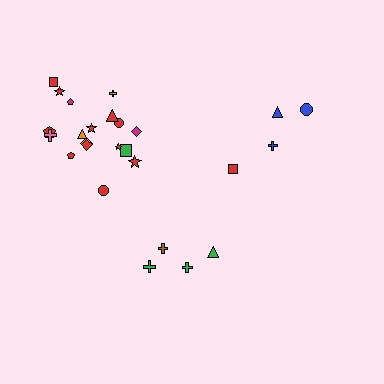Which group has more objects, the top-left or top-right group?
The top-left group.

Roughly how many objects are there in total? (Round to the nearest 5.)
Roughly 25 objects in total.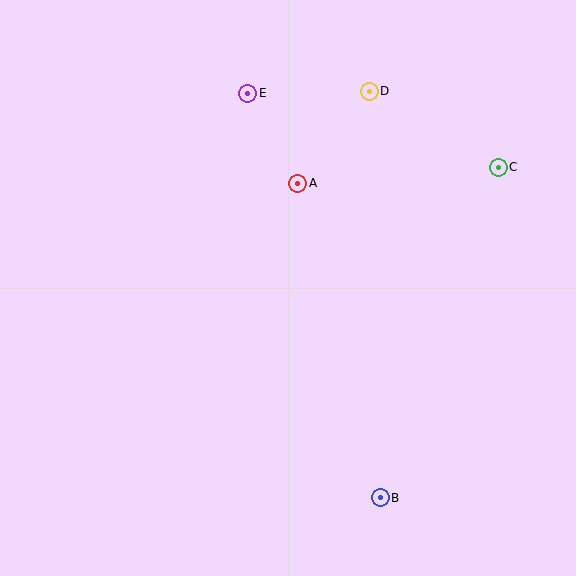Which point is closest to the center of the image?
Point A at (298, 183) is closest to the center.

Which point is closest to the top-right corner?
Point C is closest to the top-right corner.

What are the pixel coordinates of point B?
Point B is at (380, 498).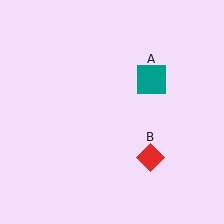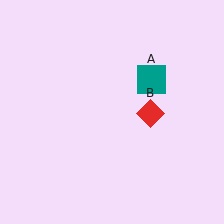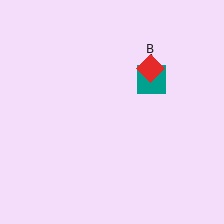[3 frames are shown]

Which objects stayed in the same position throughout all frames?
Teal square (object A) remained stationary.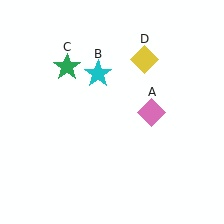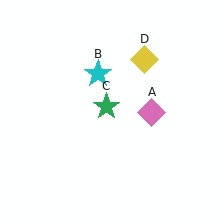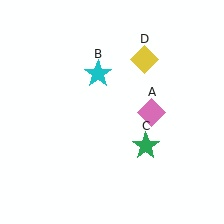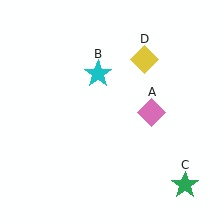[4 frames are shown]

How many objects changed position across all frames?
1 object changed position: green star (object C).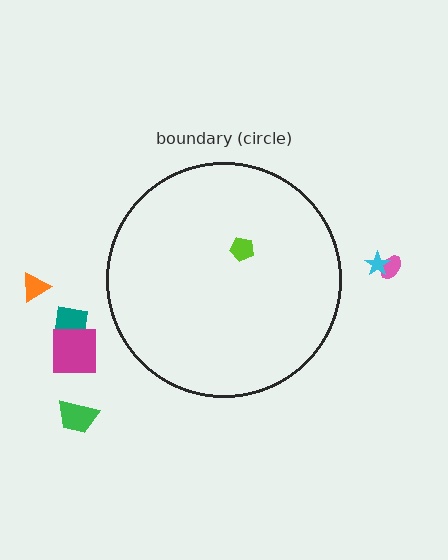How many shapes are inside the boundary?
1 inside, 6 outside.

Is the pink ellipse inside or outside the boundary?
Outside.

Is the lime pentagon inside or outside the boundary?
Inside.